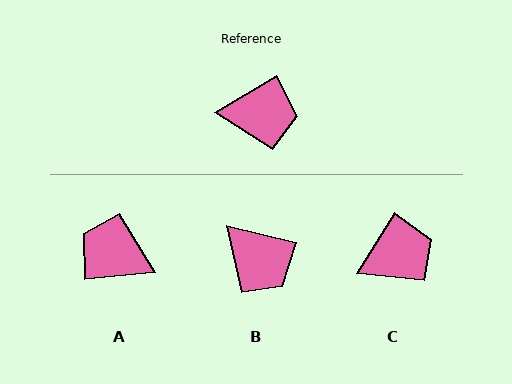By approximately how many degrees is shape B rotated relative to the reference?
Approximately 45 degrees clockwise.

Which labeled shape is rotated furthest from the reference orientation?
A, about 154 degrees away.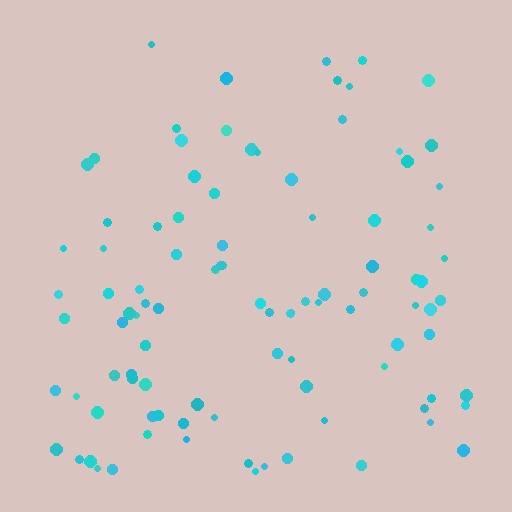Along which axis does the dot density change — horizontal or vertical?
Vertical.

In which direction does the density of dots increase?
From top to bottom, with the bottom side densest.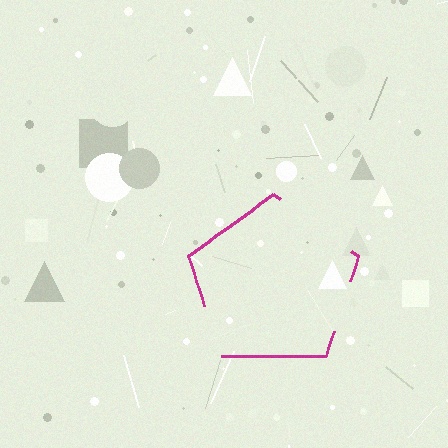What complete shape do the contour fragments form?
The contour fragments form a pentagon.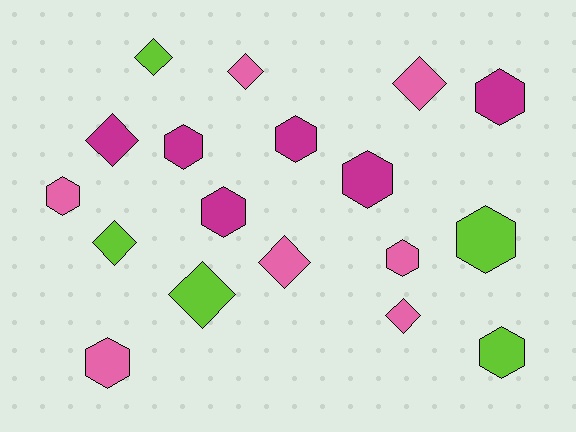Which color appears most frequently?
Pink, with 7 objects.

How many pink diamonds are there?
There are 4 pink diamonds.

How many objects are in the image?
There are 18 objects.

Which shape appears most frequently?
Hexagon, with 10 objects.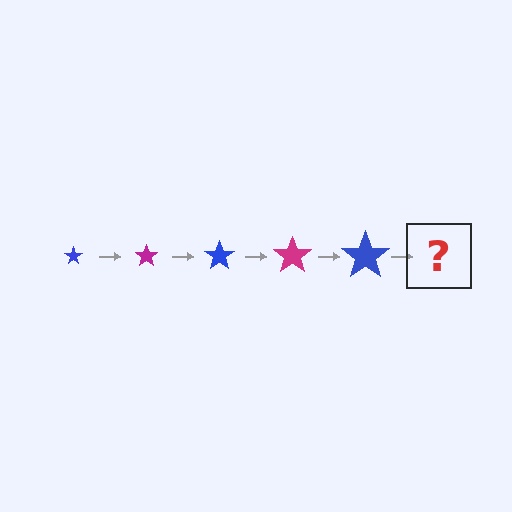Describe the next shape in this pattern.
It should be a magenta star, larger than the previous one.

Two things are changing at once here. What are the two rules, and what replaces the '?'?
The two rules are that the star grows larger each step and the color cycles through blue and magenta. The '?' should be a magenta star, larger than the previous one.